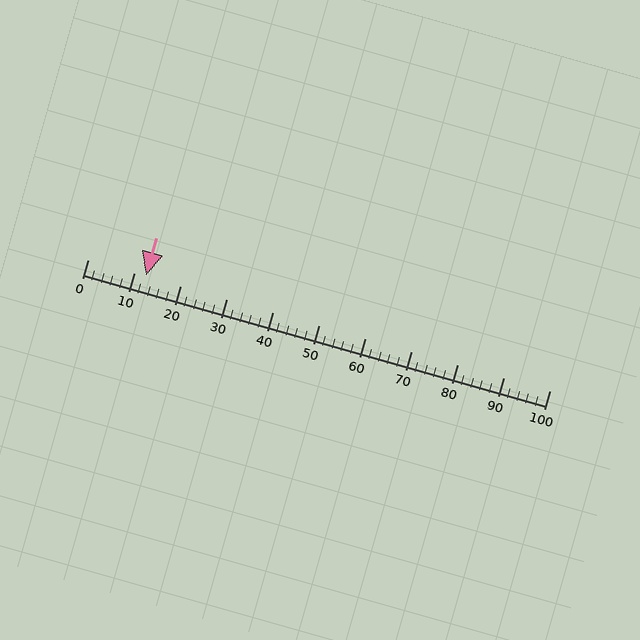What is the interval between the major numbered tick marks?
The major tick marks are spaced 10 units apart.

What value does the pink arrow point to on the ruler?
The pink arrow points to approximately 13.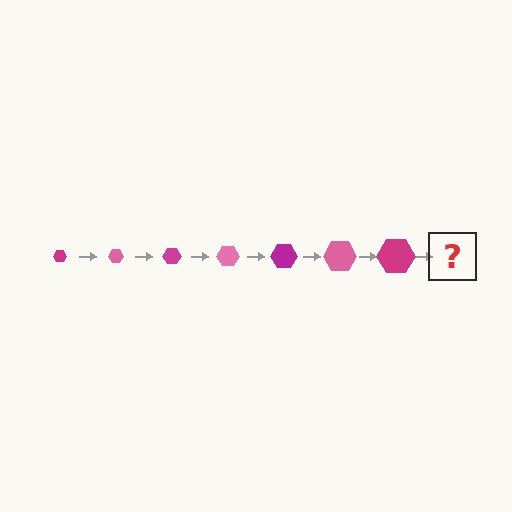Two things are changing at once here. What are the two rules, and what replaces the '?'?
The two rules are that the hexagon grows larger each step and the color cycles through magenta and pink. The '?' should be a pink hexagon, larger than the previous one.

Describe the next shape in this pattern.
It should be a pink hexagon, larger than the previous one.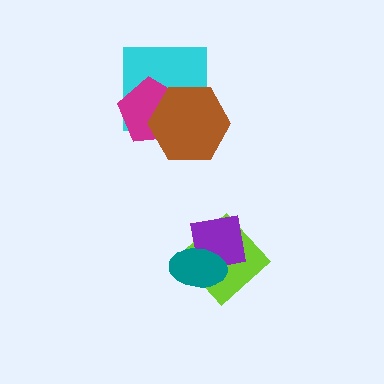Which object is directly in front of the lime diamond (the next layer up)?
The purple square is directly in front of the lime diamond.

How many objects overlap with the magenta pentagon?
2 objects overlap with the magenta pentagon.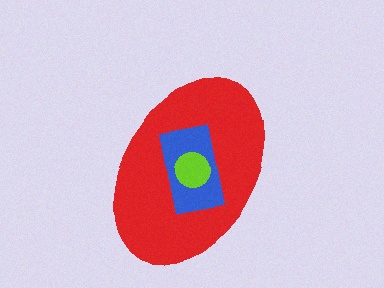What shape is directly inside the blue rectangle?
The lime circle.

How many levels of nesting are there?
3.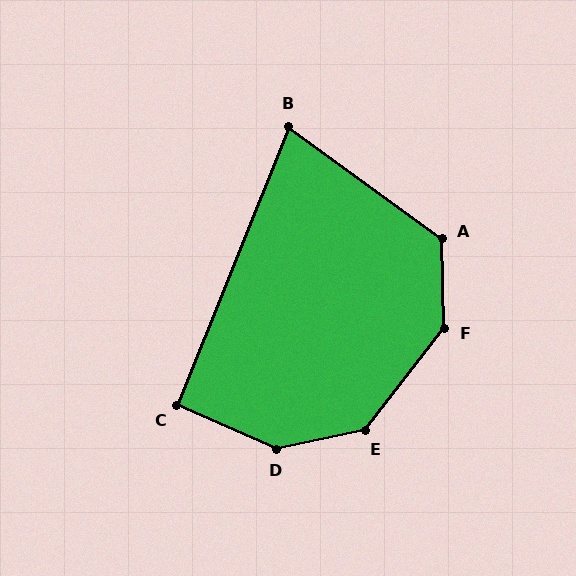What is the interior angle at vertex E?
Approximately 140 degrees (obtuse).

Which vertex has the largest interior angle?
D, at approximately 144 degrees.